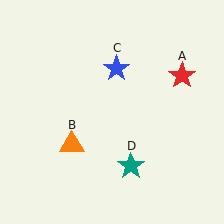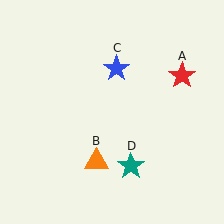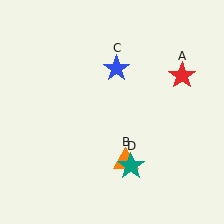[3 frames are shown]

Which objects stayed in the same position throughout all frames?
Red star (object A) and blue star (object C) and teal star (object D) remained stationary.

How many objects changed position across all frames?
1 object changed position: orange triangle (object B).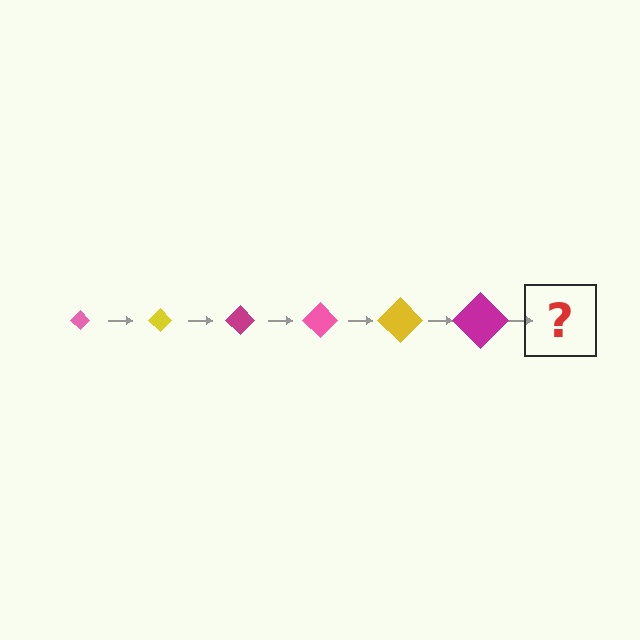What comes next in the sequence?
The next element should be a pink diamond, larger than the previous one.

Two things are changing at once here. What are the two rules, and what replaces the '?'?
The two rules are that the diamond grows larger each step and the color cycles through pink, yellow, and magenta. The '?' should be a pink diamond, larger than the previous one.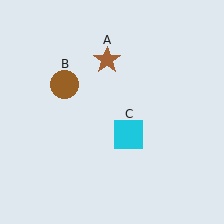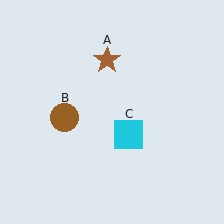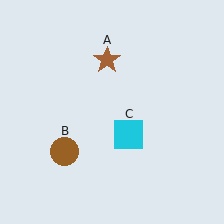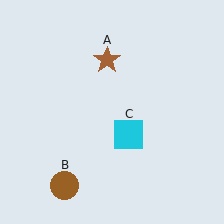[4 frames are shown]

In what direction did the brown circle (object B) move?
The brown circle (object B) moved down.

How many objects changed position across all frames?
1 object changed position: brown circle (object B).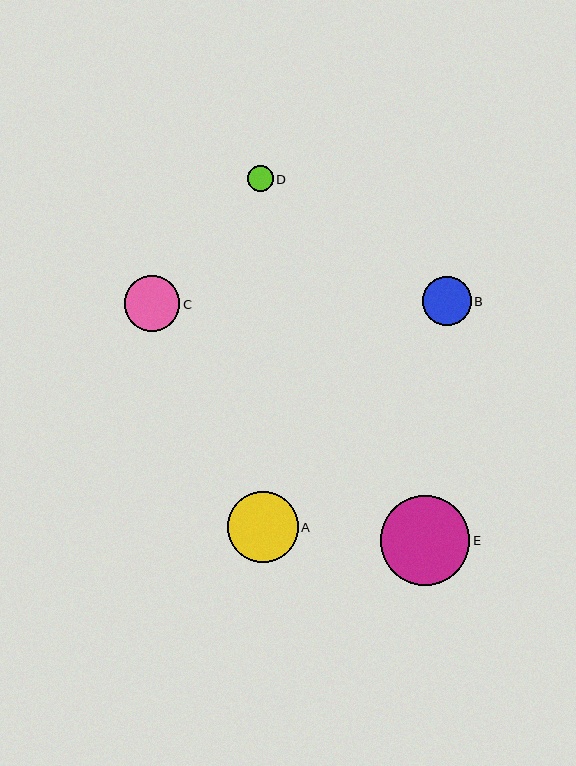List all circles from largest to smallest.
From largest to smallest: E, A, C, B, D.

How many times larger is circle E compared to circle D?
Circle E is approximately 3.4 times the size of circle D.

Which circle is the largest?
Circle E is the largest with a size of approximately 90 pixels.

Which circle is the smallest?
Circle D is the smallest with a size of approximately 26 pixels.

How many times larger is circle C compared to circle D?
Circle C is approximately 2.1 times the size of circle D.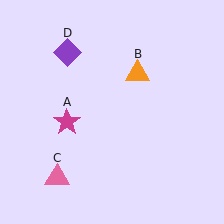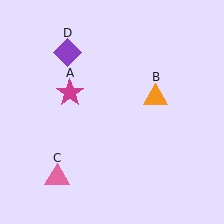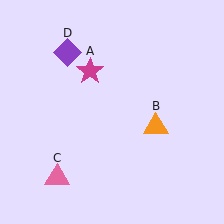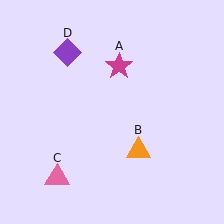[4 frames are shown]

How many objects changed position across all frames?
2 objects changed position: magenta star (object A), orange triangle (object B).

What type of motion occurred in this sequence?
The magenta star (object A), orange triangle (object B) rotated clockwise around the center of the scene.